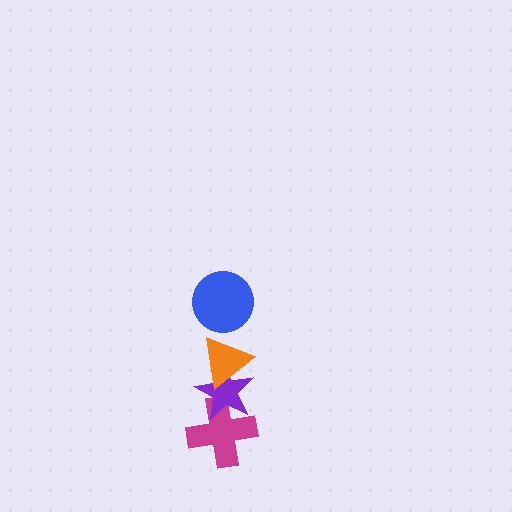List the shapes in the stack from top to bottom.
From top to bottom: the blue circle, the orange triangle, the purple star, the magenta cross.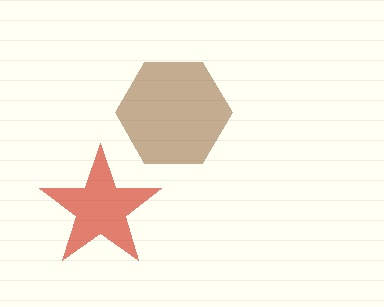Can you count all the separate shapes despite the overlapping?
Yes, there are 2 separate shapes.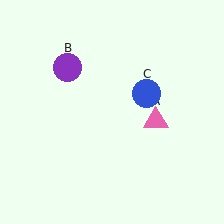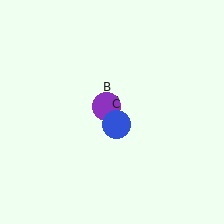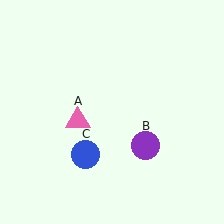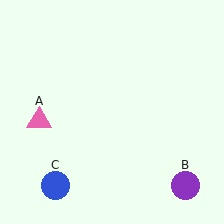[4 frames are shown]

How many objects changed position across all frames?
3 objects changed position: pink triangle (object A), purple circle (object B), blue circle (object C).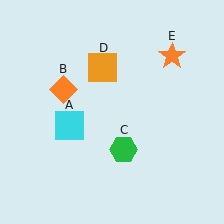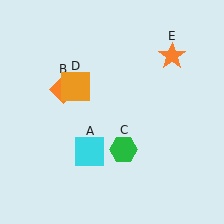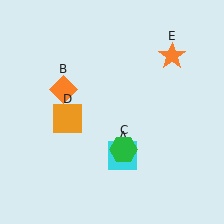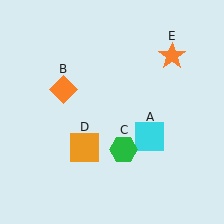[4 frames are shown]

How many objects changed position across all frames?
2 objects changed position: cyan square (object A), orange square (object D).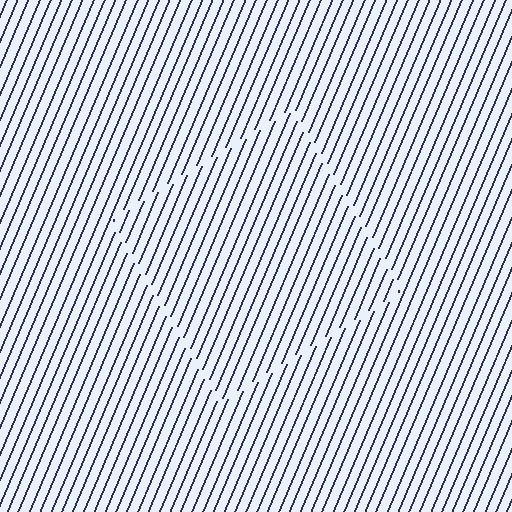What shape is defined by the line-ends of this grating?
An illusory square. The interior of the shape contains the same grating, shifted by half a period — the contour is defined by the phase discontinuity where line-ends from the inner and outer gratings abut.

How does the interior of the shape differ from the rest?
The interior of the shape contains the same grating, shifted by half a period — the contour is defined by the phase discontinuity where line-ends from the inner and outer gratings abut.